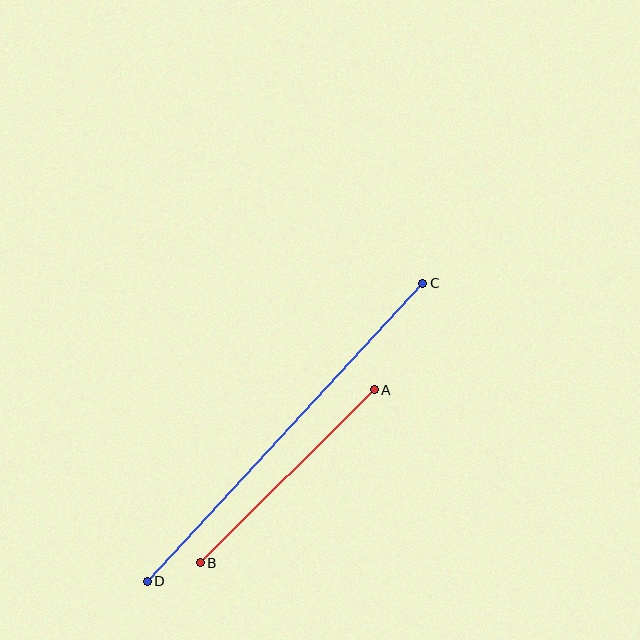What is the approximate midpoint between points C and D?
The midpoint is at approximately (285, 432) pixels.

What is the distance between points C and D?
The distance is approximately 406 pixels.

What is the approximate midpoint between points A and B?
The midpoint is at approximately (287, 476) pixels.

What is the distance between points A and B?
The distance is approximately 245 pixels.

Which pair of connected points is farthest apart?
Points C and D are farthest apart.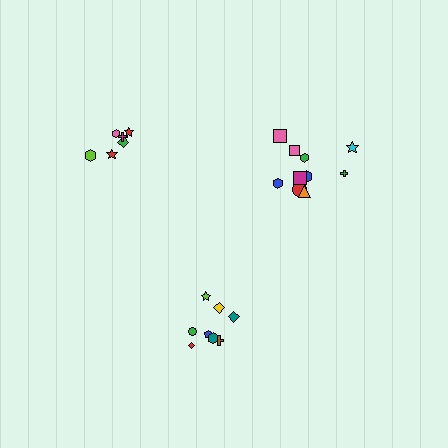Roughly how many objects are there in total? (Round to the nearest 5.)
Roughly 25 objects in total.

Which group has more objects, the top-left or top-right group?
The top-right group.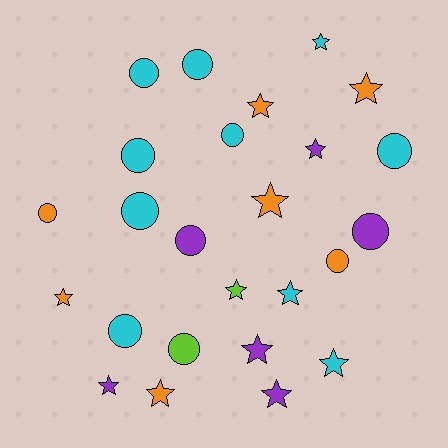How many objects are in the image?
There are 25 objects.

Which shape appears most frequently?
Star, with 13 objects.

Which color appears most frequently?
Cyan, with 10 objects.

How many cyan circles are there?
There are 7 cyan circles.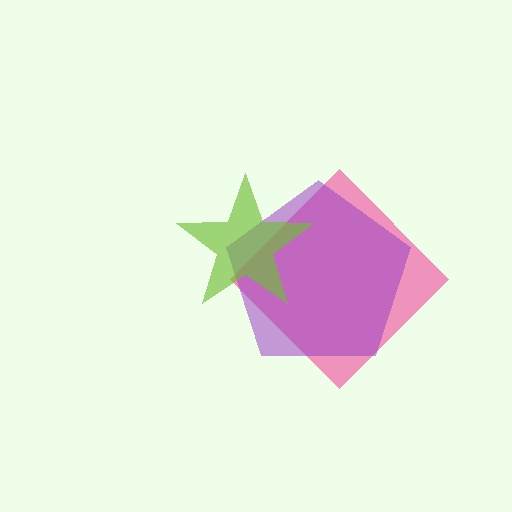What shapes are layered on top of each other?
The layered shapes are: a pink diamond, a purple pentagon, a lime star.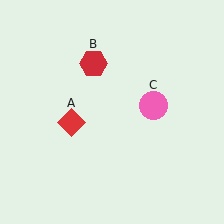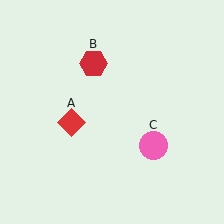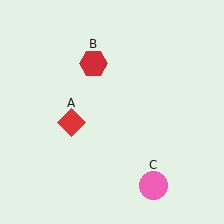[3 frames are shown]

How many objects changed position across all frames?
1 object changed position: pink circle (object C).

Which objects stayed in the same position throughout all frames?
Red diamond (object A) and red hexagon (object B) remained stationary.